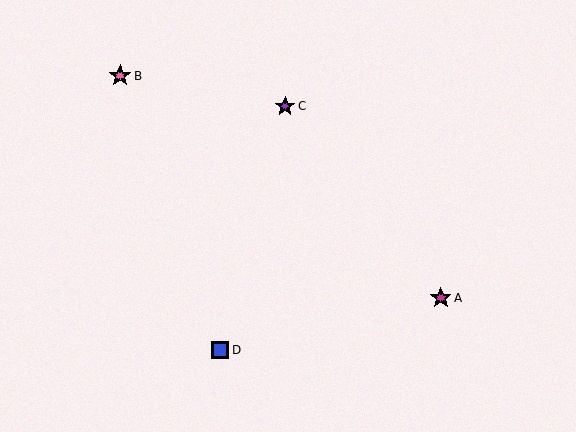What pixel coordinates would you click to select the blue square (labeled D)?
Click at (220, 350) to select the blue square D.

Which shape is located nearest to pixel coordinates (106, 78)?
The pink star (labeled B) at (120, 76) is nearest to that location.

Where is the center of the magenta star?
The center of the magenta star is at (441, 298).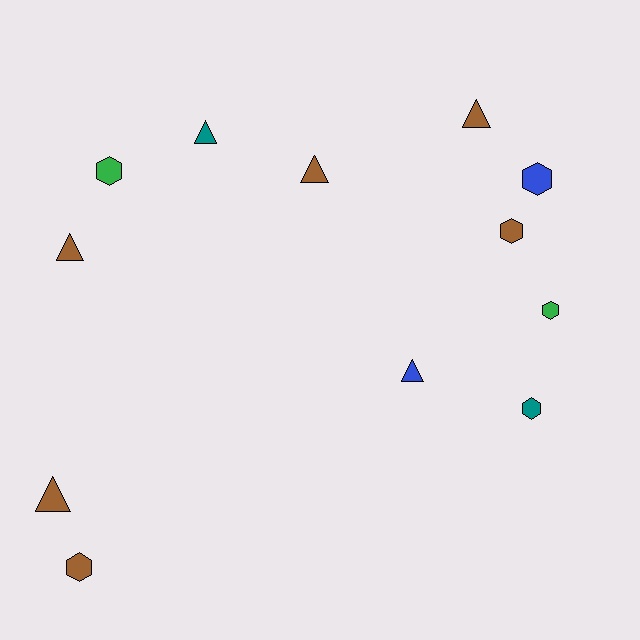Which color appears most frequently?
Brown, with 6 objects.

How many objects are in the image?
There are 12 objects.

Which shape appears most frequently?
Triangle, with 6 objects.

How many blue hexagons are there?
There is 1 blue hexagon.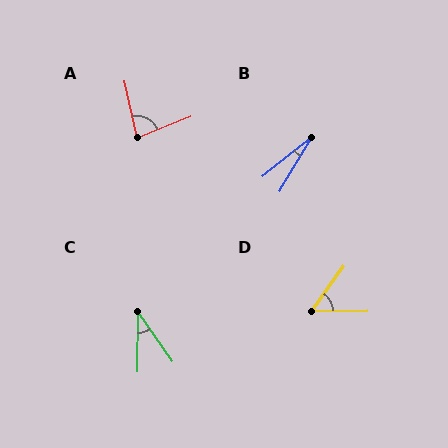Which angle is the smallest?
B, at approximately 21 degrees.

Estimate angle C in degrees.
Approximately 35 degrees.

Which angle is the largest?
A, at approximately 80 degrees.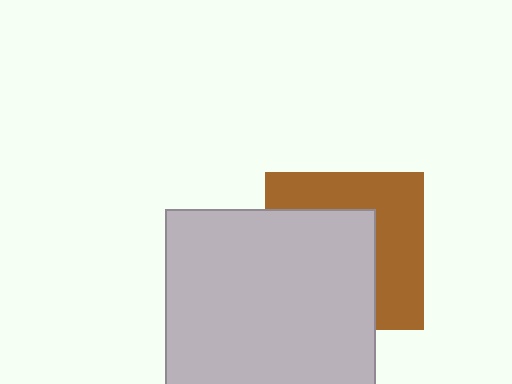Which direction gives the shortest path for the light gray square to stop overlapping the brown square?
Moving toward the lower-left gives the shortest separation.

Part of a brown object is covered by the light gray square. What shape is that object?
It is a square.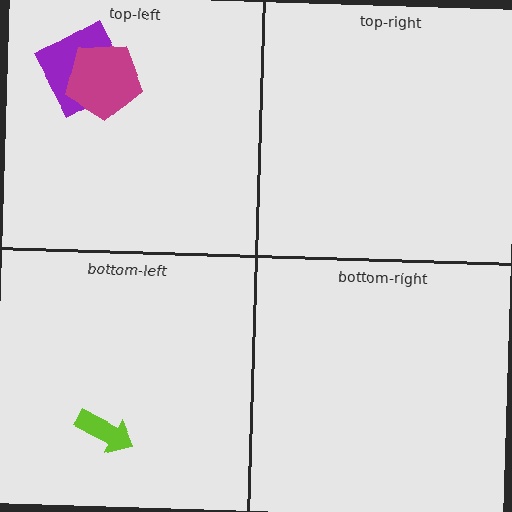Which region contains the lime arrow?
The bottom-left region.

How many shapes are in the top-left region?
2.